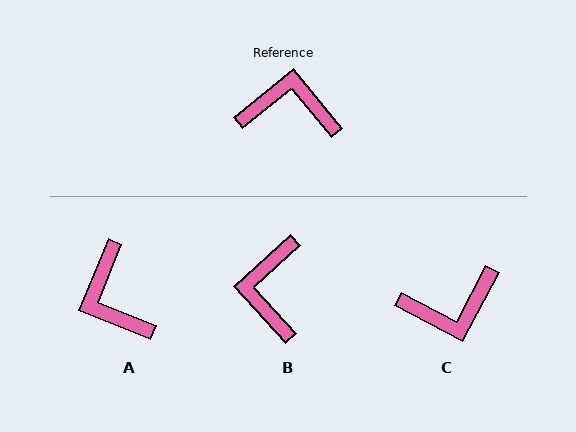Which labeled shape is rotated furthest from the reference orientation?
C, about 157 degrees away.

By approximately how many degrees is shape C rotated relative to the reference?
Approximately 157 degrees clockwise.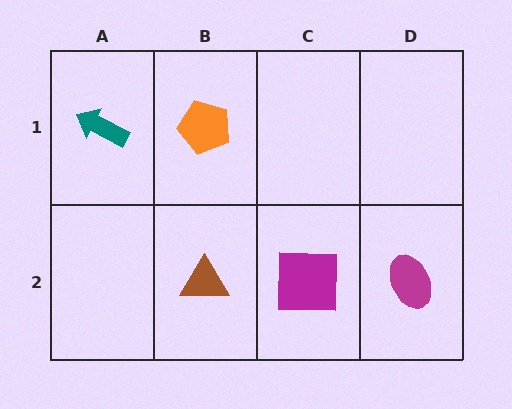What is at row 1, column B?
An orange pentagon.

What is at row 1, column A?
A teal arrow.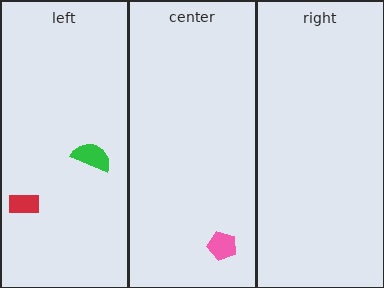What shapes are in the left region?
The red rectangle, the green semicircle.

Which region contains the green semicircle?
The left region.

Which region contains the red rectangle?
The left region.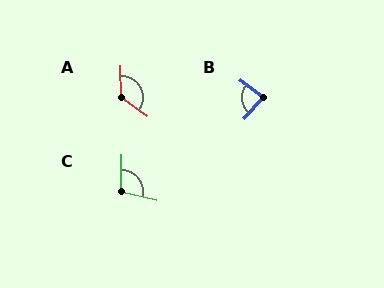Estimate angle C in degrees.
Approximately 103 degrees.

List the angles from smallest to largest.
B (86°), C (103°), A (127°).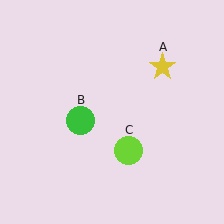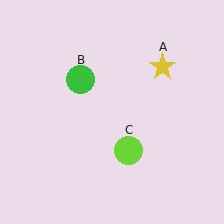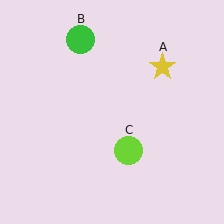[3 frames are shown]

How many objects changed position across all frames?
1 object changed position: green circle (object B).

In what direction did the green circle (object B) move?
The green circle (object B) moved up.